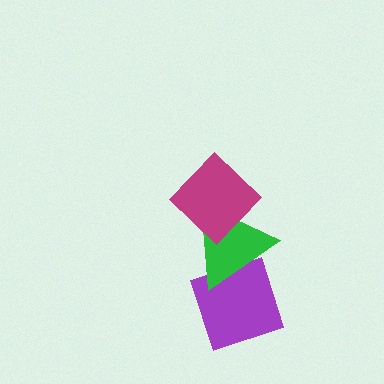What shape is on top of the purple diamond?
The green triangle is on top of the purple diamond.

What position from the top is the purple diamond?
The purple diamond is 3rd from the top.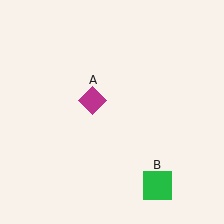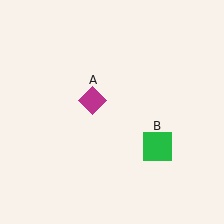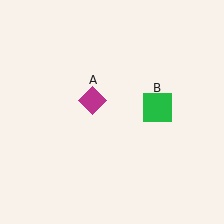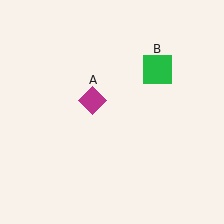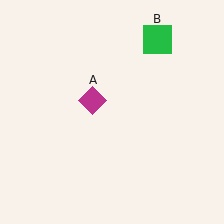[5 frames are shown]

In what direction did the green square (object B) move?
The green square (object B) moved up.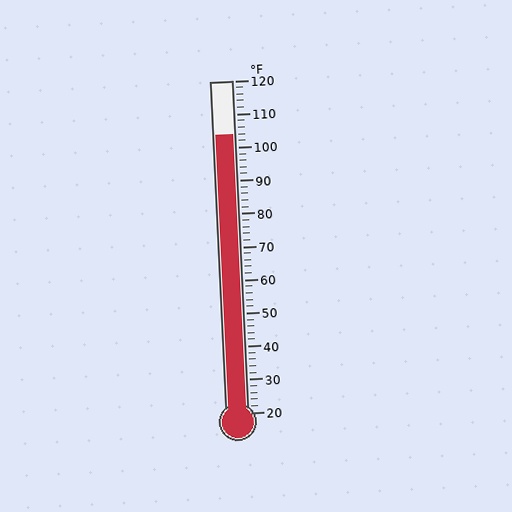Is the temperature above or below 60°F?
The temperature is above 60°F.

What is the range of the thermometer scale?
The thermometer scale ranges from 20°F to 120°F.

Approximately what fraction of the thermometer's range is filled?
The thermometer is filled to approximately 85% of its range.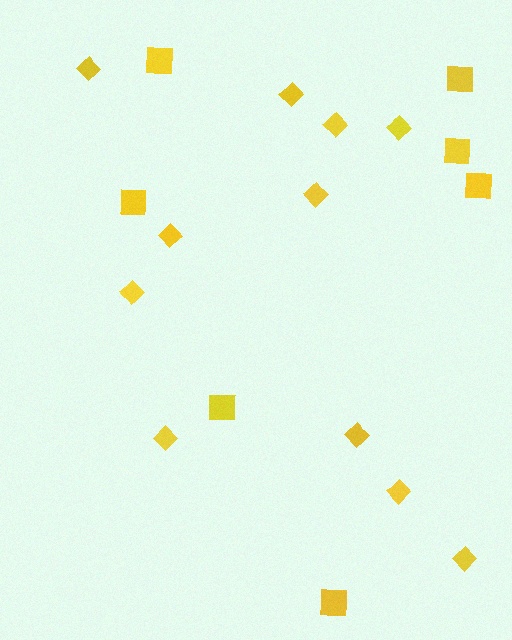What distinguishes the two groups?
There are 2 groups: one group of diamonds (11) and one group of squares (7).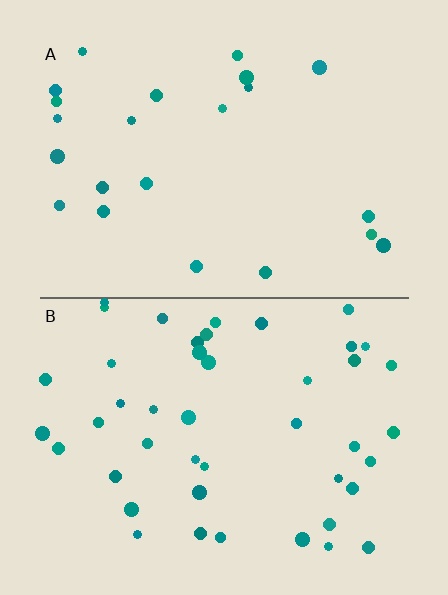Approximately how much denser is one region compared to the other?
Approximately 2.0× — region B over region A.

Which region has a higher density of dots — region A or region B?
B (the bottom).